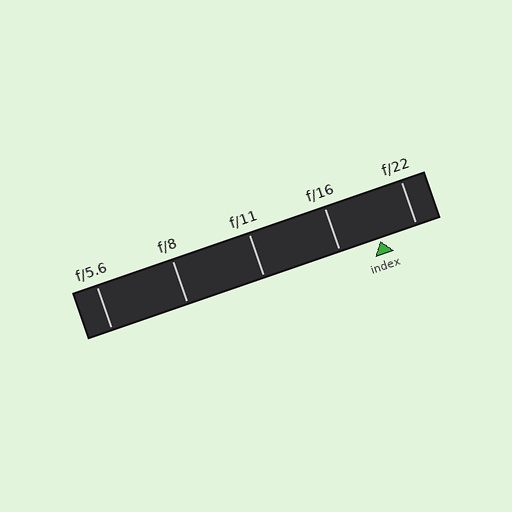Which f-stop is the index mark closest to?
The index mark is closest to f/22.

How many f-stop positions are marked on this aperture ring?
There are 5 f-stop positions marked.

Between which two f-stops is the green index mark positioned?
The index mark is between f/16 and f/22.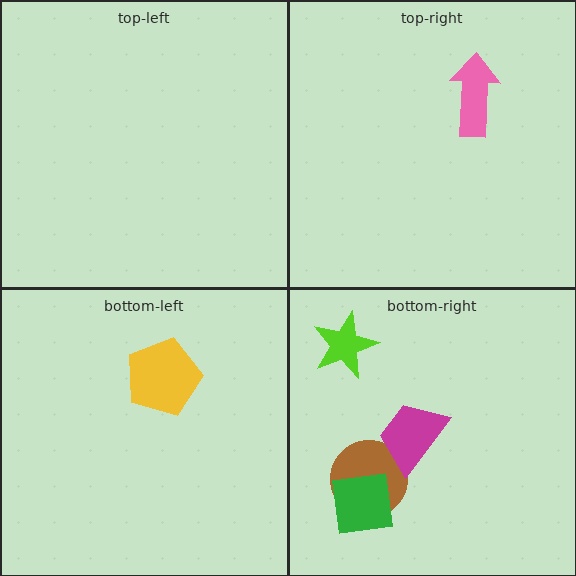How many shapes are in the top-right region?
1.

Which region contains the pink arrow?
The top-right region.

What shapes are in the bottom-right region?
The brown circle, the green square, the magenta trapezoid, the lime star.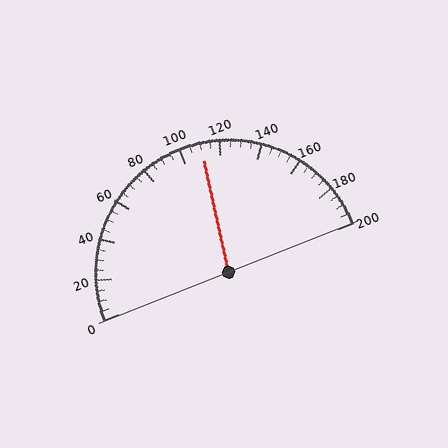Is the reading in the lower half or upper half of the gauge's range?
The reading is in the upper half of the range (0 to 200).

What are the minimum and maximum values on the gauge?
The gauge ranges from 0 to 200.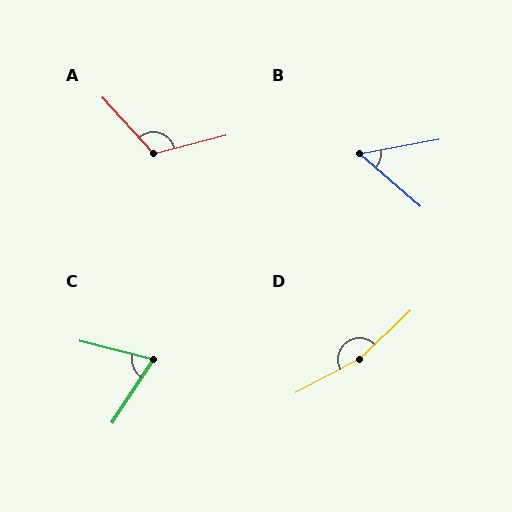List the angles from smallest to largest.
B (52°), C (71°), A (118°), D (164°).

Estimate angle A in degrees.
Approximately 118 degrees.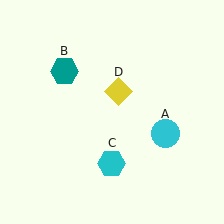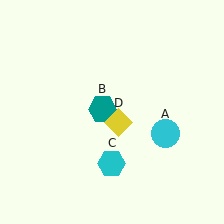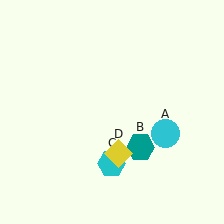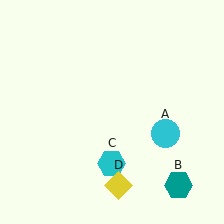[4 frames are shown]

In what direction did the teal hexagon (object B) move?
The teal hexagon (object B) moved down and to the right.